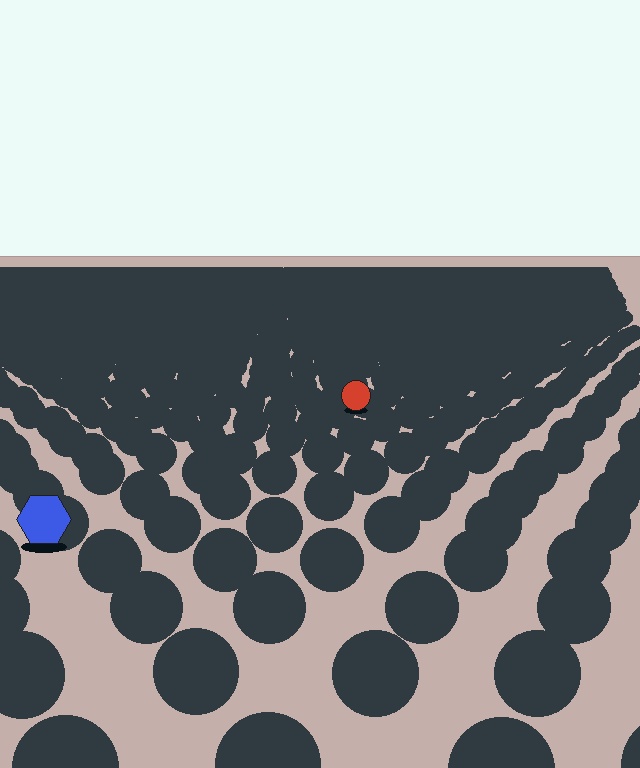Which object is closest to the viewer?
The blue hexagon is closest. The texture marks near it are larger and more spread out.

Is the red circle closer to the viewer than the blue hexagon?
No. The blue hexagon is closer — you can tell from the texture gradient: the ground texture is coarser near it.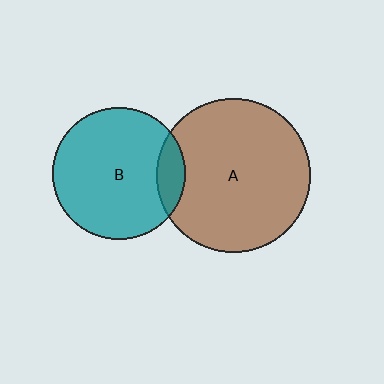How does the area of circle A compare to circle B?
Approximately 1.3 times.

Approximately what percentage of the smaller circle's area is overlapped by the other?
Approximately 10%.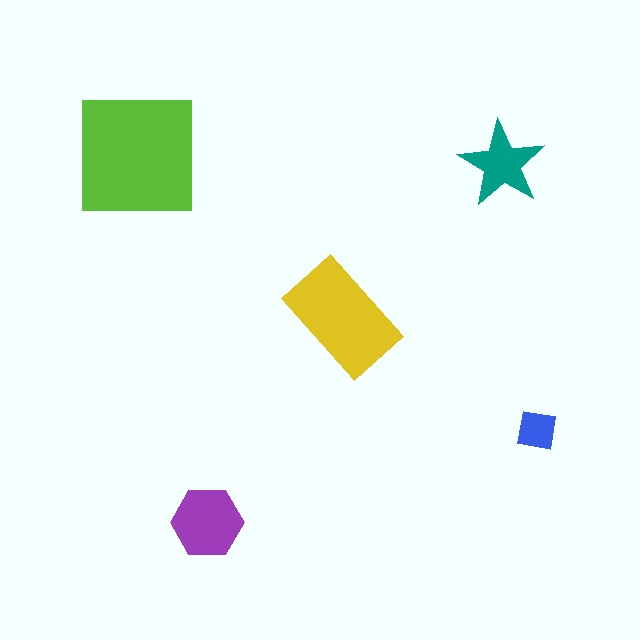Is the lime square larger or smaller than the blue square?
Larger.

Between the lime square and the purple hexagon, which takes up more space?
The lime square.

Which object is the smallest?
The blue square.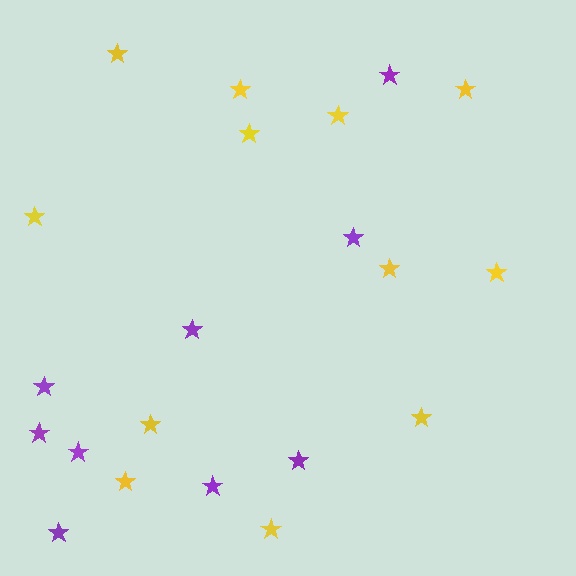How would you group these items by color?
There are 2 groups: one group of yellow stars (12) and one group of purple stars (9).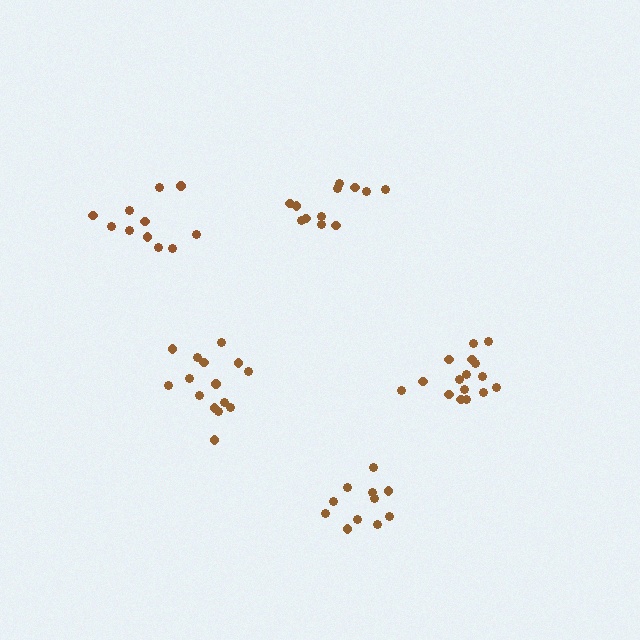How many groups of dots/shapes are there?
There are 5 groups.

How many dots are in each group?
Group 1: 16 dots, Group 2: 12 dots, Group 3: 15 dots, Group 4: 11 dots, Group 5: 11 dots (65 total).